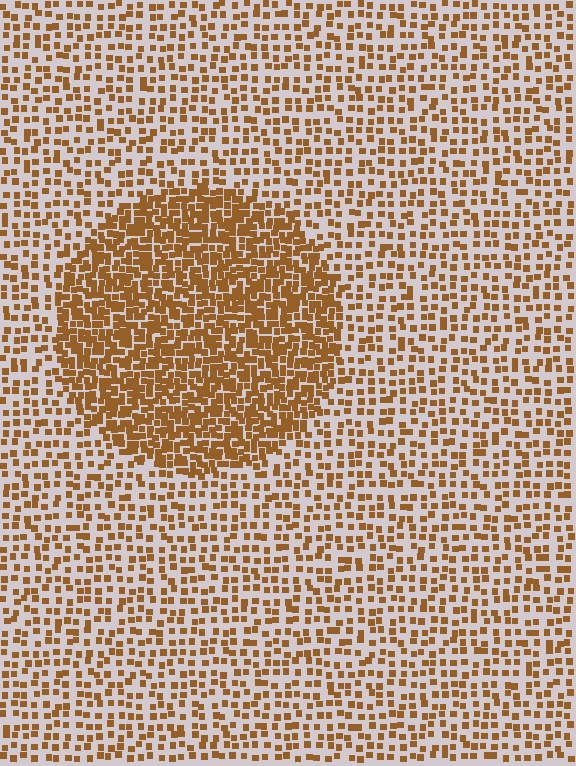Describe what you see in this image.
The image contains small brown elements arranged at two different densities. A circle-shaped region is visible where the elements are more densely packed than the surrounding area.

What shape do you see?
I see a circle.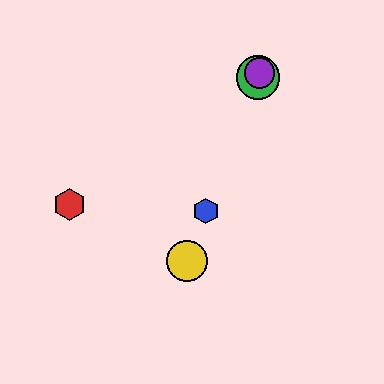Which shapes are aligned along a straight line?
The blue hexagon, the green circle, the yellow circle, the purple circle are aligned along a straight line.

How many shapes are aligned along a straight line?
4 shapes (the blue hexagon, the green circle, the yellow circle, the purple circle) are aligned along a straight line.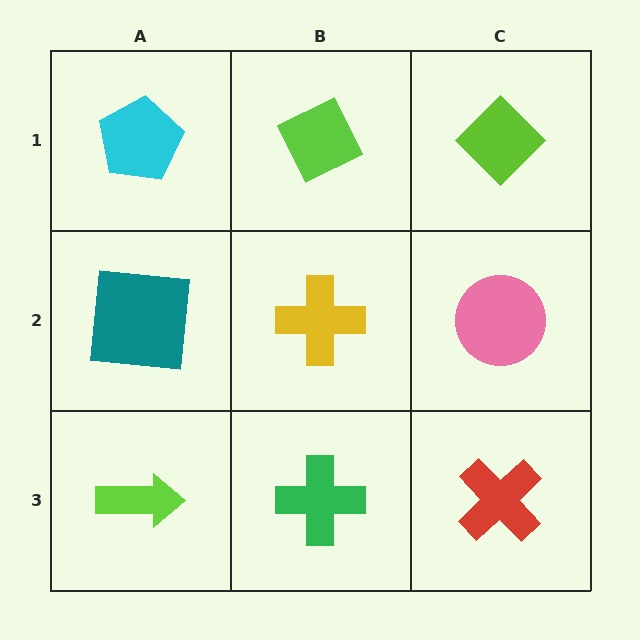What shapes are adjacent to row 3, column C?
A pink circle (row 2, column C), a green cross (row 3, column B).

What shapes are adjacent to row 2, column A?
A cyan pentagon (row 1, column A), a lime arrow (row 3, column A), a yellow cross (row 2, column B).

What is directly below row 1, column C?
A pink circle.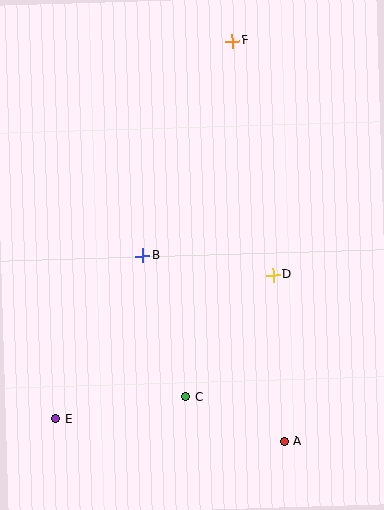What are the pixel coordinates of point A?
Point A is at (284, 441).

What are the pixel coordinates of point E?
Point E is at (56, 419).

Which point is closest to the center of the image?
Point B at (143, 256) is closest to the center.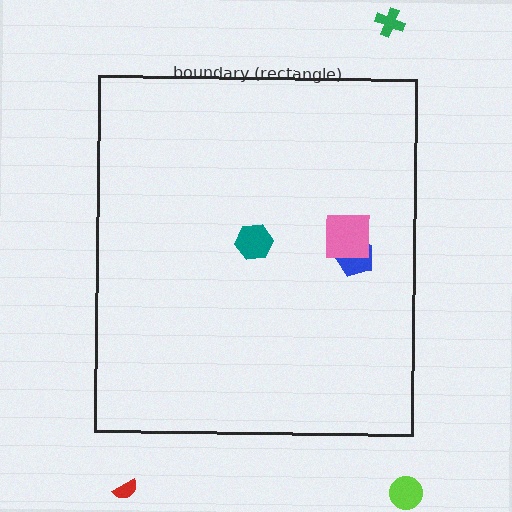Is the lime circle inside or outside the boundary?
Outside.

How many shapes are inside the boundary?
3 inside, 3 outside.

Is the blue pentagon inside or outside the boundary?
Inside.